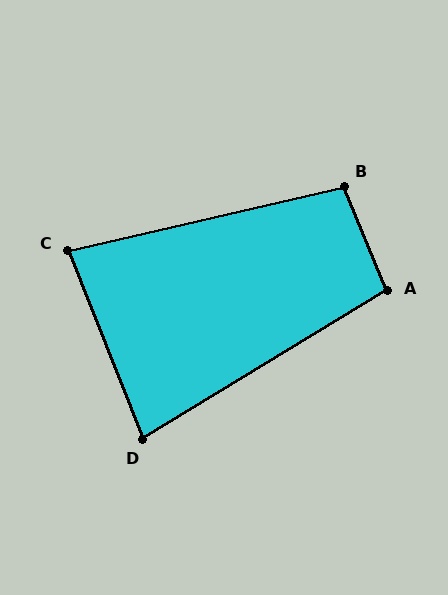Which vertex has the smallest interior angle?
D, at approximately 80 degrees.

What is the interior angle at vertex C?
Approximately 81 degrees (acute).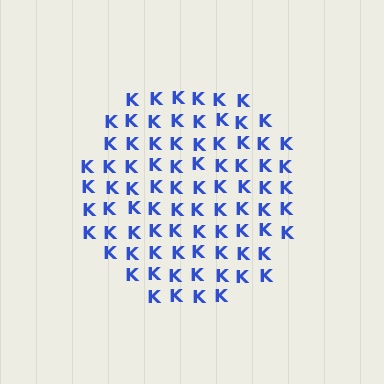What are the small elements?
The small elements are letter K's.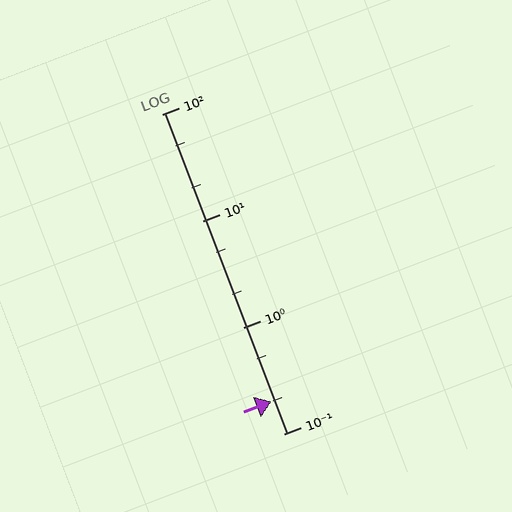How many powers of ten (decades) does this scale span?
The scale spans 3 decades, from 0.1 to 100.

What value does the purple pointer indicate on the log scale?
The pointer indicates approximately 0.2.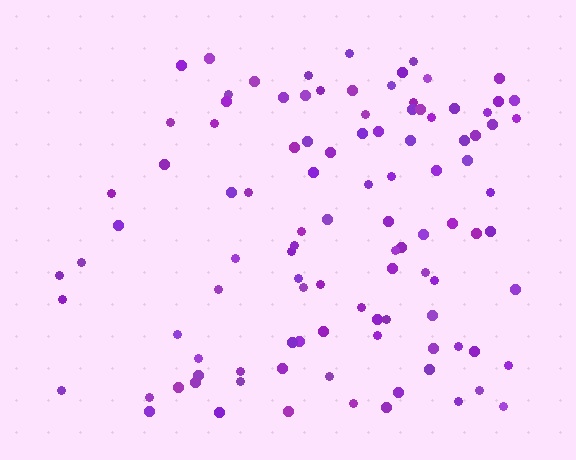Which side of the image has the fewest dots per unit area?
The left.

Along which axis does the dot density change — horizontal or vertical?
Horizontal.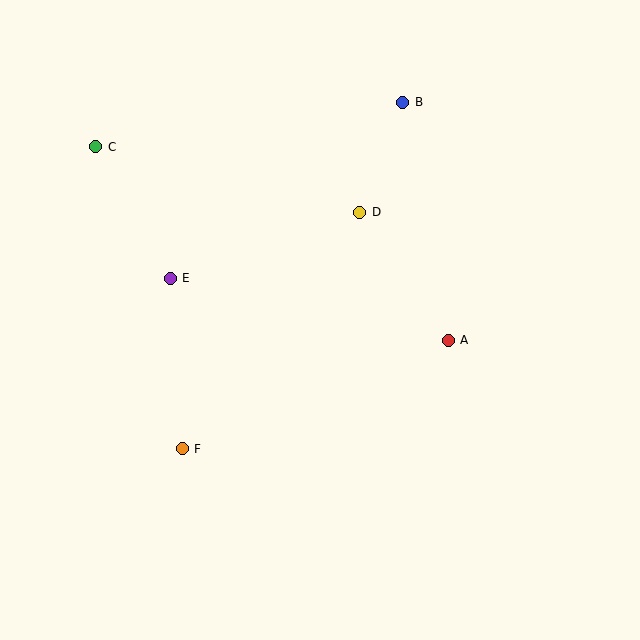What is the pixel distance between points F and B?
The distance between F and B is 411 pixels.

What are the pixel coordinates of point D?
Point D is at (360, 212).